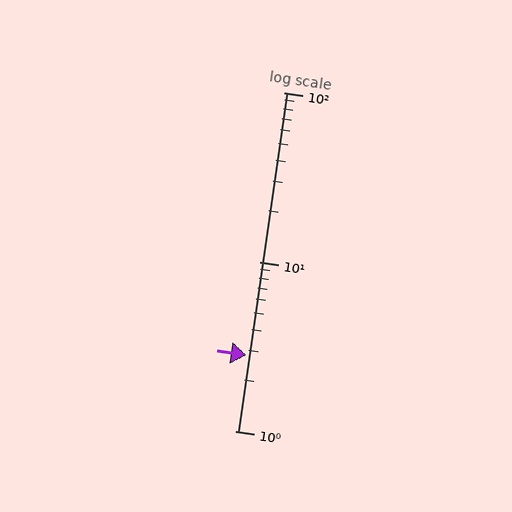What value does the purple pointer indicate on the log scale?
The pointer indicates approximately 2.8.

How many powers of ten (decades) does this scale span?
The scale spans 2 decades, from 1 to 100.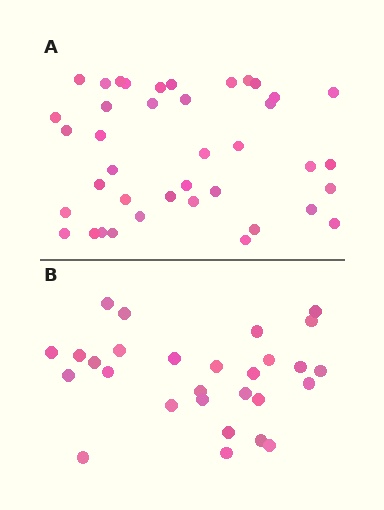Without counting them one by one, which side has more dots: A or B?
Region A (the top region) has more dots.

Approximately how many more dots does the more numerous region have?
Region A has roughly 12 or so more dots than region B.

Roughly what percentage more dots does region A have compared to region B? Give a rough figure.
About 45% more.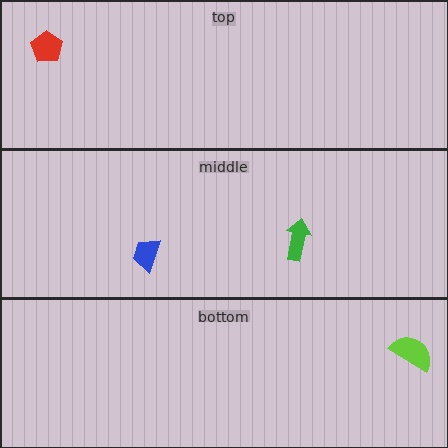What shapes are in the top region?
The red pentagon.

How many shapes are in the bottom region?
1.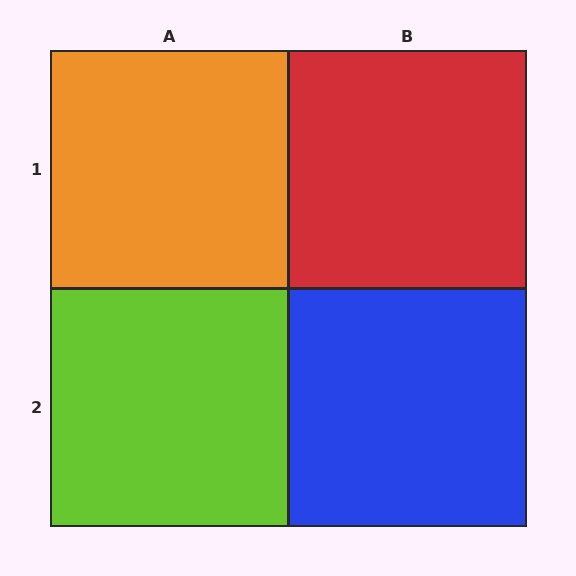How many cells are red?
1 cell is red.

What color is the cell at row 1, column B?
Red.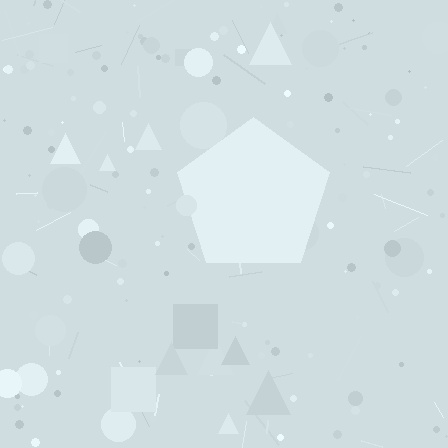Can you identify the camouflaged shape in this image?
The camouflaged shape is a pentagon.